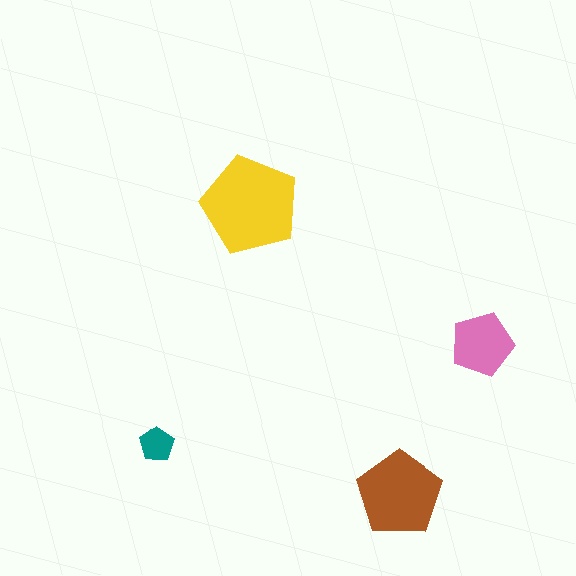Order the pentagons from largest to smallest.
the yellow one, the brown one, the pink one, the teal one.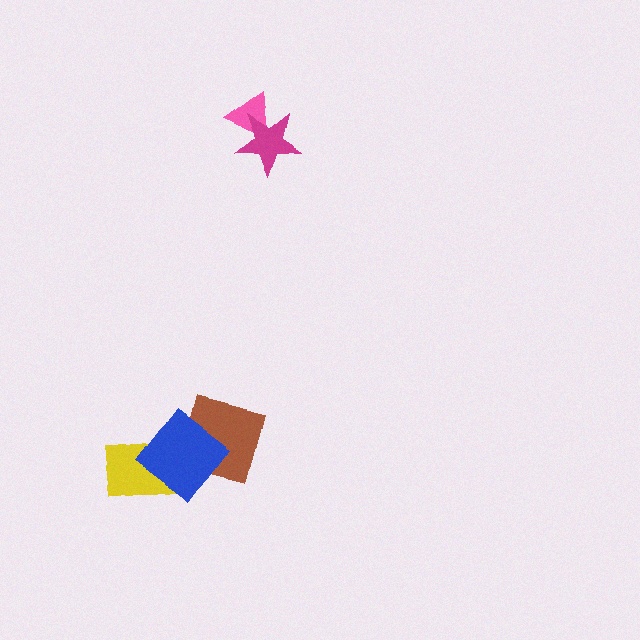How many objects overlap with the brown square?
1 object overlaps with the brown square.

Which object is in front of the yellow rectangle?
The blue diamond is in front of the yellow rectangle.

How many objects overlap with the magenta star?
1 object overlaps with the magenta star.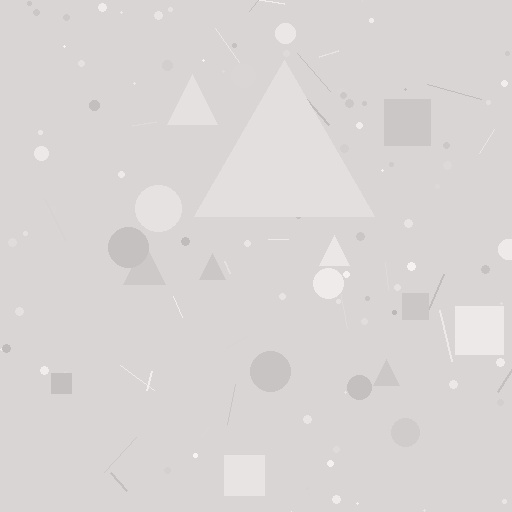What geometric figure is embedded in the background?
A triangle is embedded in the background.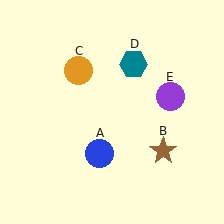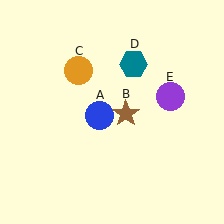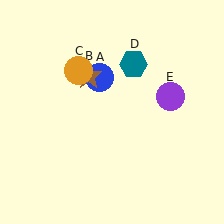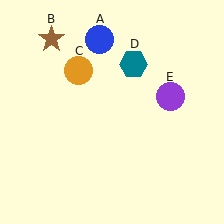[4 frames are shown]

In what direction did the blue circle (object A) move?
The blue circle (object A) moved up.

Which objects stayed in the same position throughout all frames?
Orange circle (object C) and teal hexagon (object D) and purple circle (object E) remained stationary.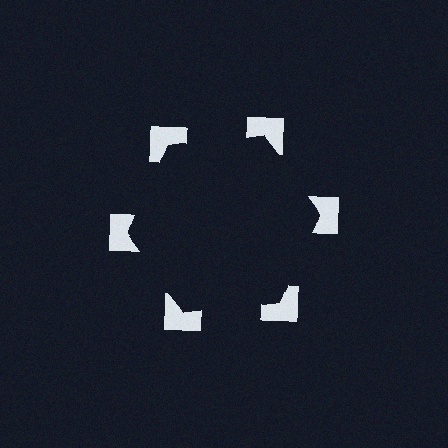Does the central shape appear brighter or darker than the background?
It typically appears slightly darker than the background, even though no actual brightness change is drawn.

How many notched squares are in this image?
There are 6 — one at each vertex of the illusory hexagon.